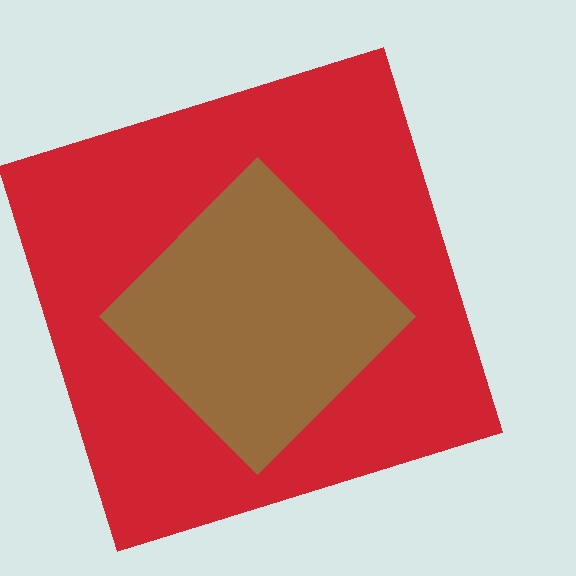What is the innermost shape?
The brown diamond.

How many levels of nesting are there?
2.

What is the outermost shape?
The red square.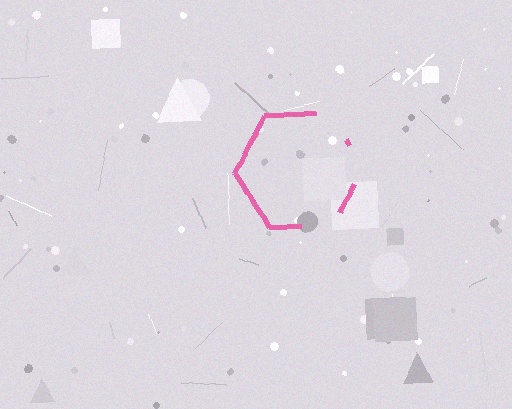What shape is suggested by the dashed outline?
The dashed outline suggests a hexagon.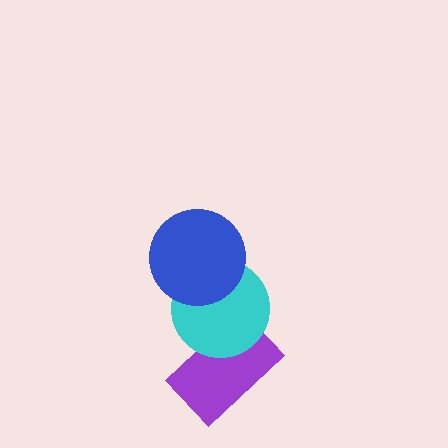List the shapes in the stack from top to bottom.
From top to bottom: the blue circle, the cyan circle, the purple rectangle.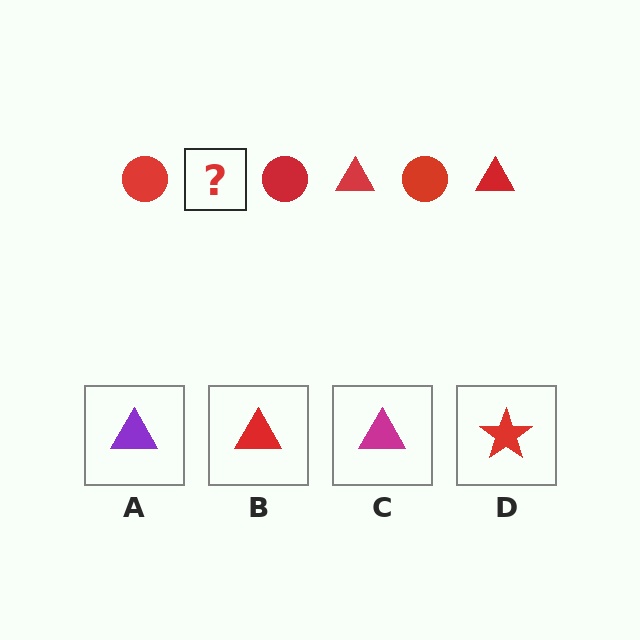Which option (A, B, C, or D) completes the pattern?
B.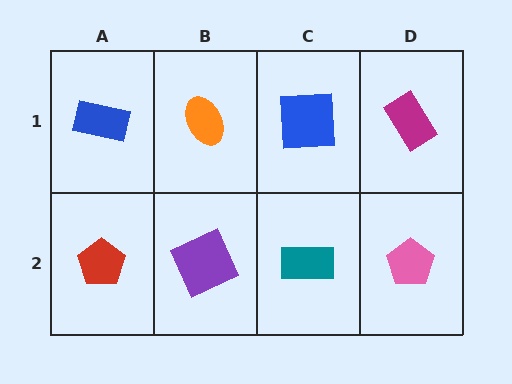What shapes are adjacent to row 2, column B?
An orange ellipse (row 1, column B), a red pentagon (row 2, column A), a teal rectangle (row 2, column C).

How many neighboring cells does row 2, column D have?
2.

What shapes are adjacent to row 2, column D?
A magenta rectangle (row 1, column D), a teal rectangle (row 2, column C).